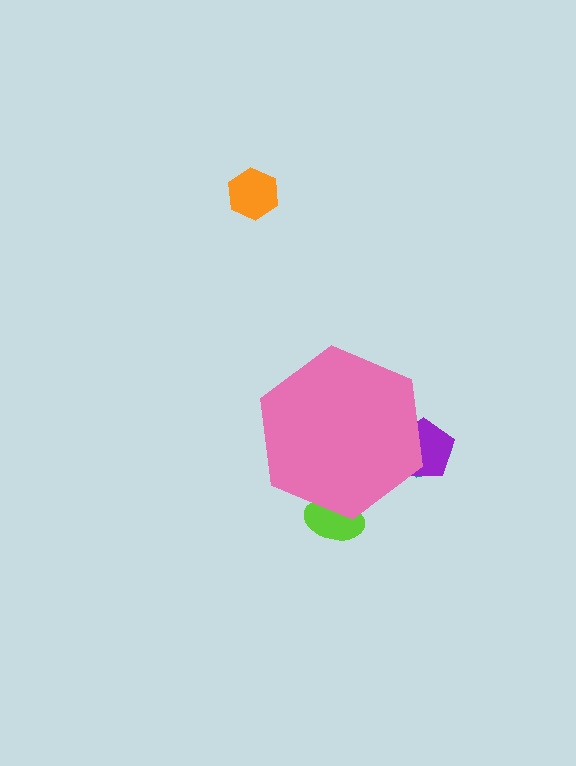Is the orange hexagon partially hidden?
No, the orange hexagon is fully visible.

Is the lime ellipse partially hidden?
Yes, the lime ellipse is partially hidden behind the pink hexagon.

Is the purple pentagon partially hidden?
Yes, the purple pentagon is partially hidden behind the pink hexagon.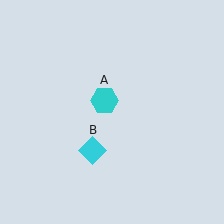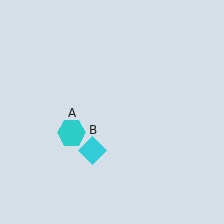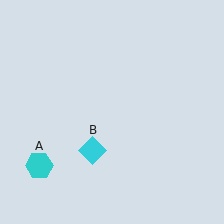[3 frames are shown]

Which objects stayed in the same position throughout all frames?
Cyan diamond (object B) remained stationary.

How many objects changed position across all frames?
1 object changed position: cyan hexagon (object A).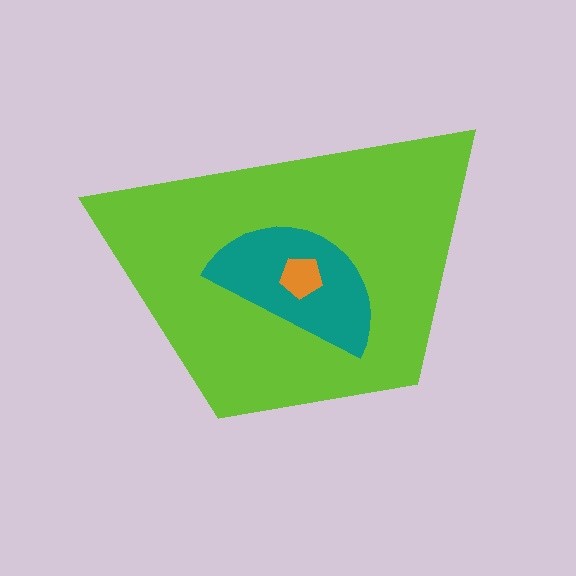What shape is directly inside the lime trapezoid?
The teal semicircle.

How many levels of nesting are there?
3.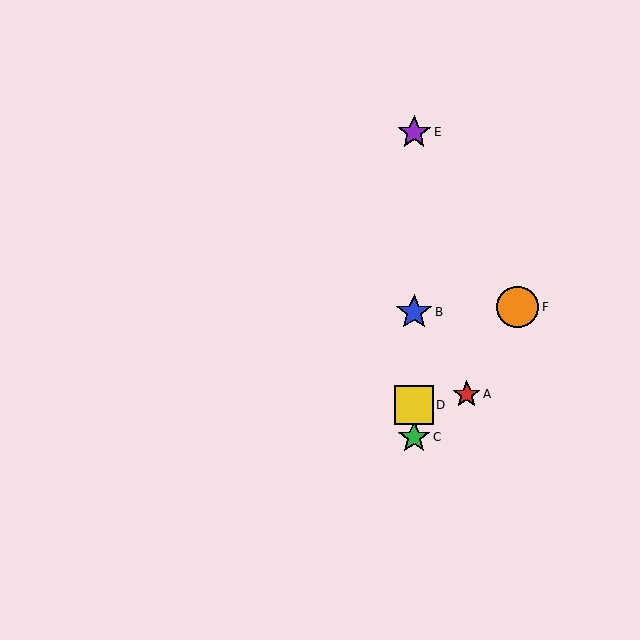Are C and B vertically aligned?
Yes, both are at x≈414.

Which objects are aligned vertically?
Objects B, C, D, E are aligned vertically.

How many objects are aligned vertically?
4 objects (B, C, D, E) are aligned vertically.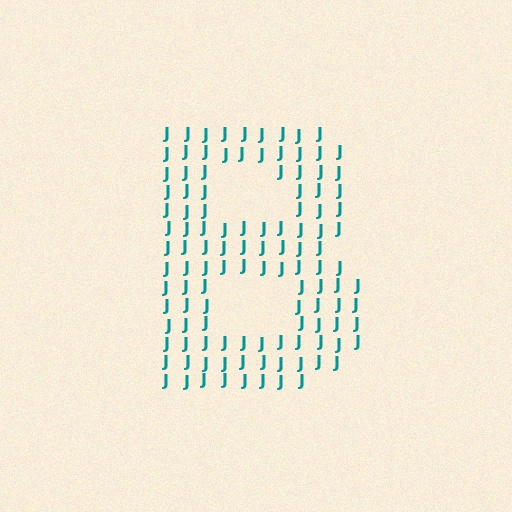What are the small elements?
The small elements are letter J's.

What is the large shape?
The large shape is the letter B.